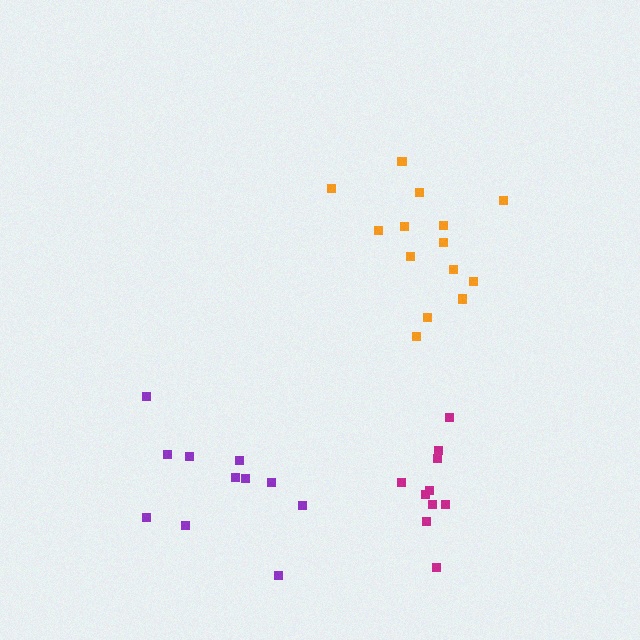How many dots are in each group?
Group 1: 10 dots, Group 2: 11 dots, Group 3: 14 dots (35 total).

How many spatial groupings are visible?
There are 3 spatial groupings.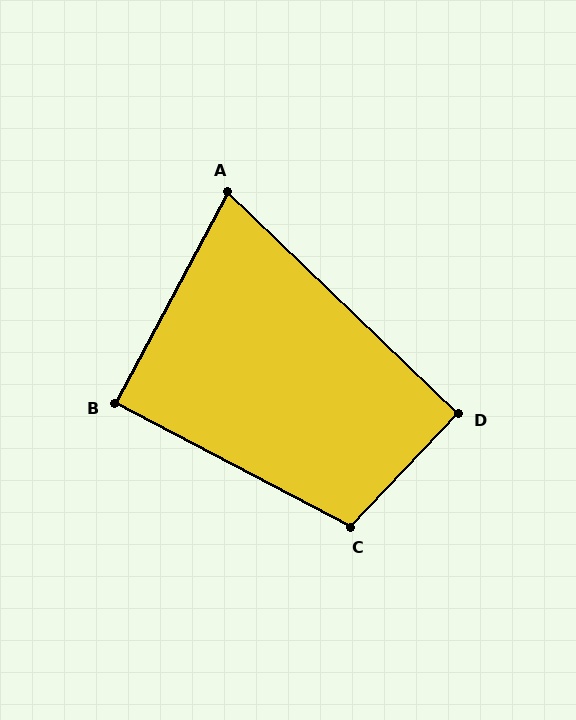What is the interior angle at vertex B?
Approximately 90 degrees (approximately right).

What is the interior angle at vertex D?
Approximately 90 degrees (approximately right).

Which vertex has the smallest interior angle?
A, at approximately 74 degrees.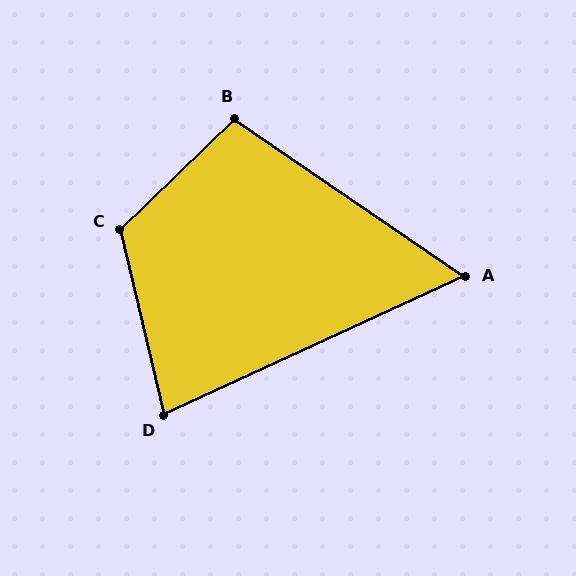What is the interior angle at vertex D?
Approximately 79 degrees (acute).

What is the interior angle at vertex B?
Approximately 101 degrees (obtuse).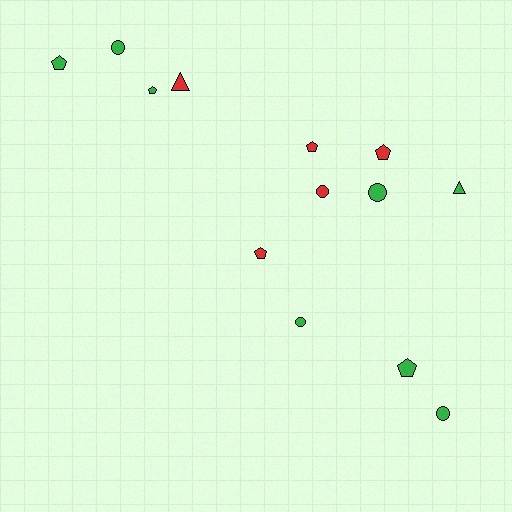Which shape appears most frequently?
Pentagon, with 6 objects.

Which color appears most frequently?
Green, with 8 objects.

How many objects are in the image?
There are 13 objects.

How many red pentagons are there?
There are 3 red pentagons.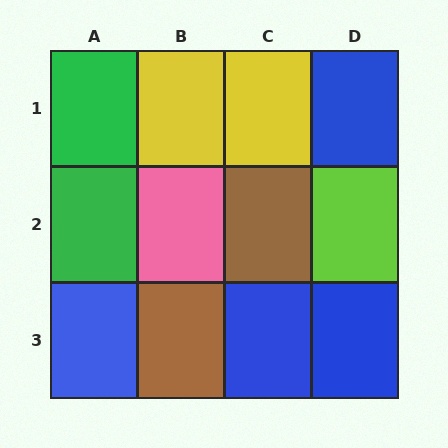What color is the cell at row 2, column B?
Pink.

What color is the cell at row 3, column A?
Blue.